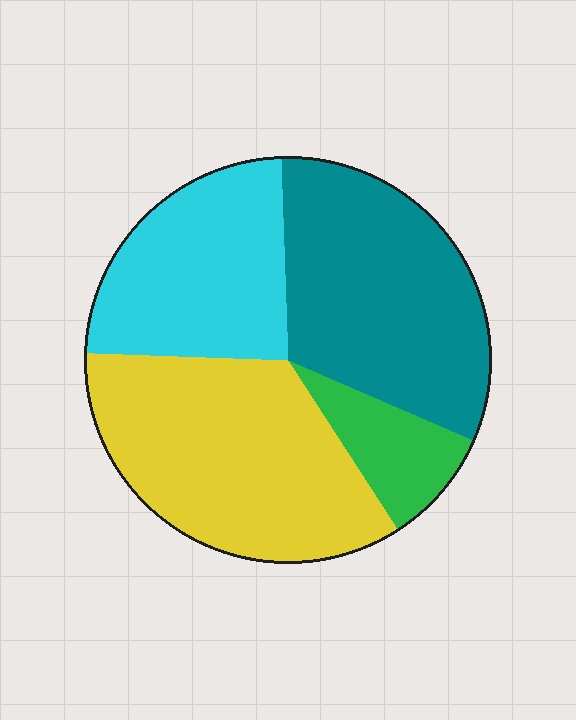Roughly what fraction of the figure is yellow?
Yellow takes up about one third (1/3) of the figure.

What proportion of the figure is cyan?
Cyan covers around 25% of the figure.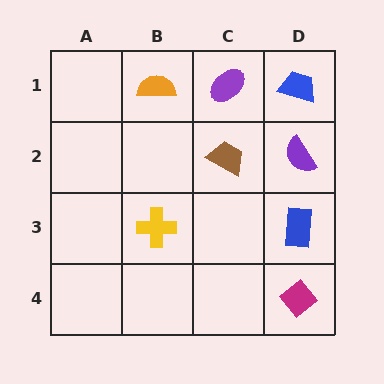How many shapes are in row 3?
2 shapes.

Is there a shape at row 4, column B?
No, that cell is empty.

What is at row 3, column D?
A blue rectangle.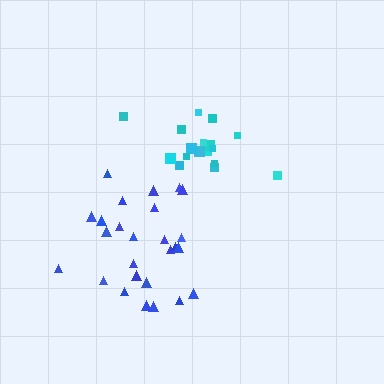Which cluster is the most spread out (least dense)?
Blue.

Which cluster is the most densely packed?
Cyan.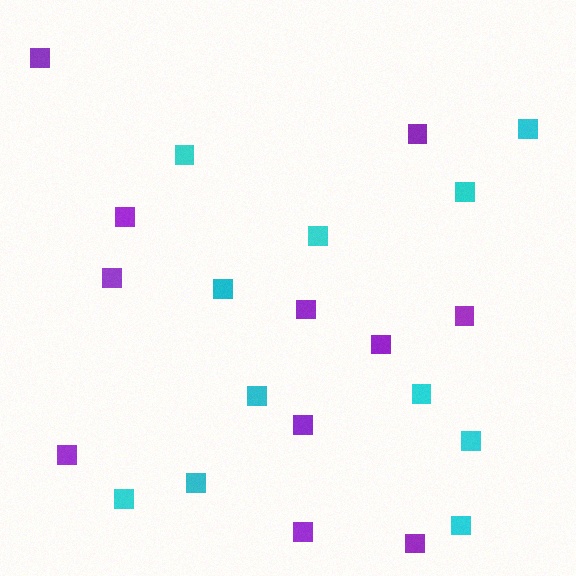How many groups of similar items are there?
There are 2 groups: one group of cyan squares (11) and one group of purple squares (11).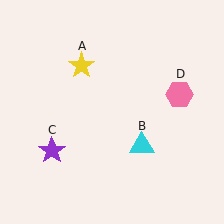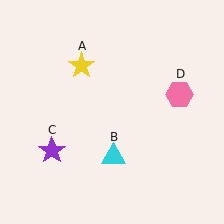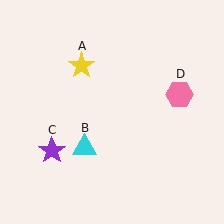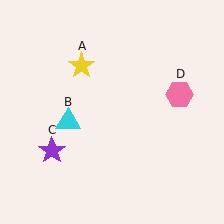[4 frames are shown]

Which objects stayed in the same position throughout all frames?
Yellow star (object A) and purple star (object C) and pink hexagon (object D) remained stationary.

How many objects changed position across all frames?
1 object changed position: cyan triangle (object B).